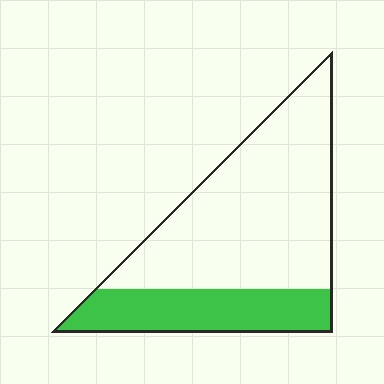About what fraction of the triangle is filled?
About one quarter (1/4).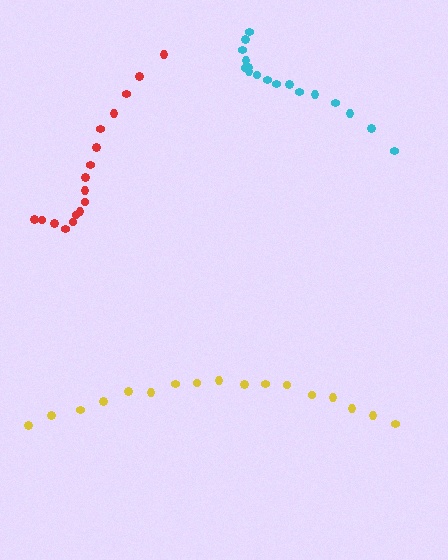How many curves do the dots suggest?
There are 3 distinct paths.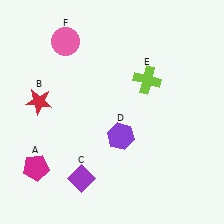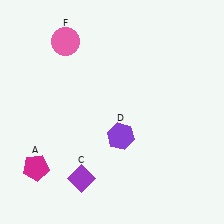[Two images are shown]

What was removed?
The red star (B), the lime cross (E) were removed in Image 2.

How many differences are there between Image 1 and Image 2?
There are 2 differences between the two images.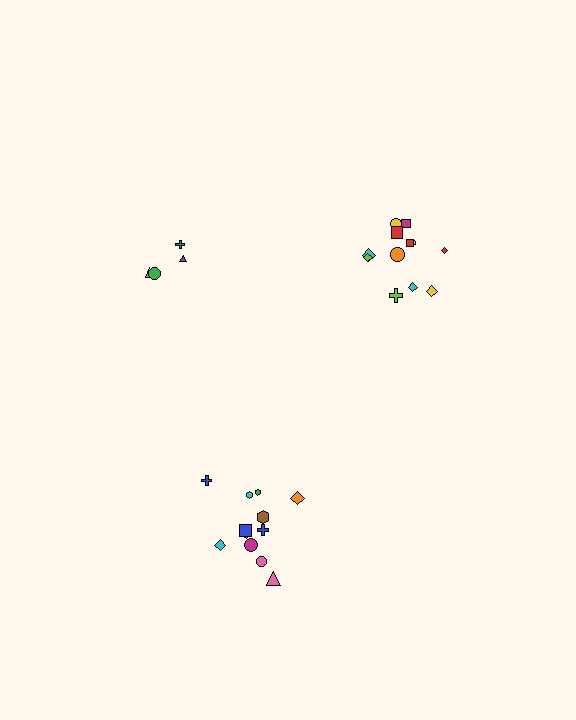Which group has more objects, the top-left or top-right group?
The top-right group.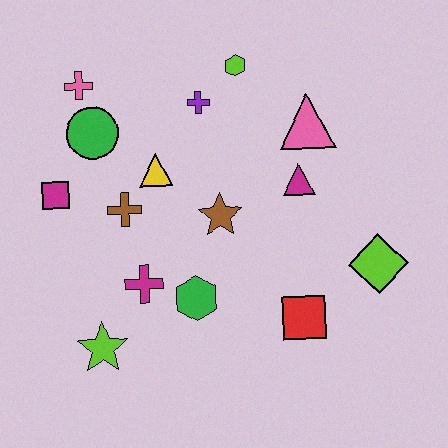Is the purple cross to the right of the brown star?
No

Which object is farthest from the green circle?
The lime diamond is farthest from the green circle.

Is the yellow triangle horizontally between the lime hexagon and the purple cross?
No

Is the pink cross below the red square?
No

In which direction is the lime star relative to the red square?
The lime star is to the left of the red square.